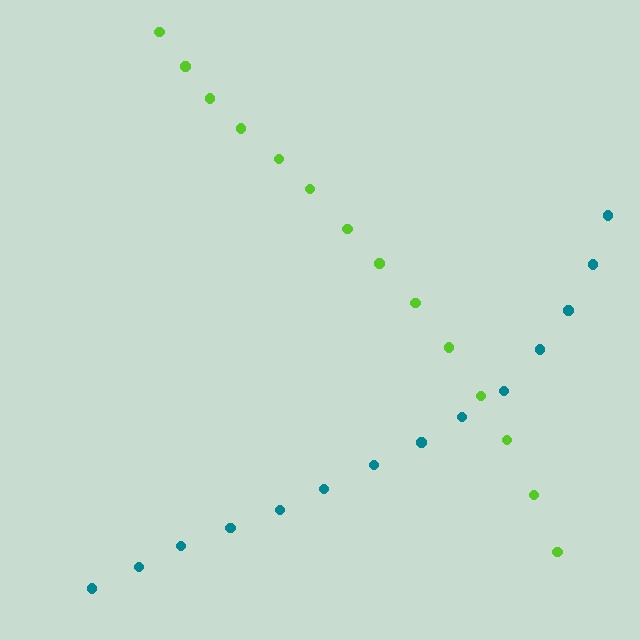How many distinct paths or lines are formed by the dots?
There are 2 distinct paths.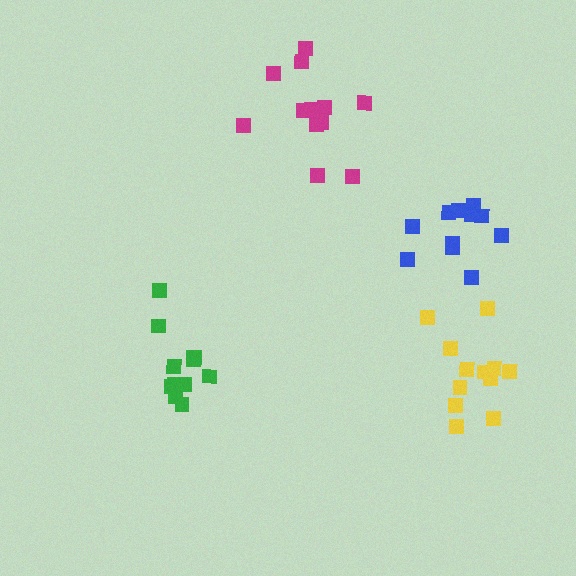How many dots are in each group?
Group 1: 12 dots, Group 2: 12 dots, Group 3: 12 dots, Group 4: 11 dots (47 total).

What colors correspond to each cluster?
The clusters are colored: green, magenta, yellow, blue.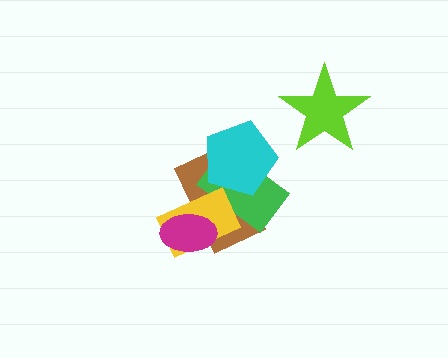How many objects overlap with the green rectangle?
3 objects overlap with the green rectangle.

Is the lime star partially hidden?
No, no other shape covers it.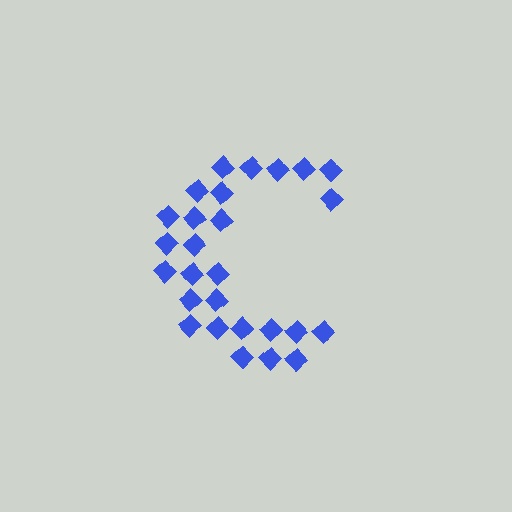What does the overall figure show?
The overall figure shows the letter C.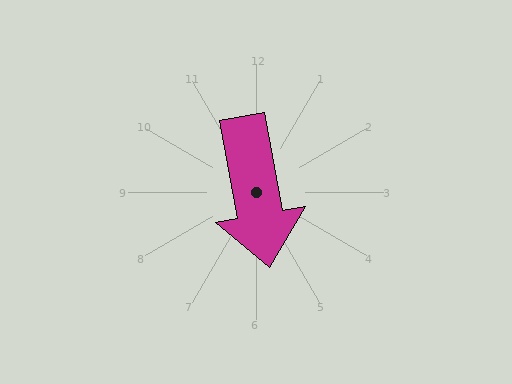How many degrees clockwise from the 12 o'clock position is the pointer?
Approximately 169 degrees.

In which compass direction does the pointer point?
South.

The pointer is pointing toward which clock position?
Roughly 6 o'clock.